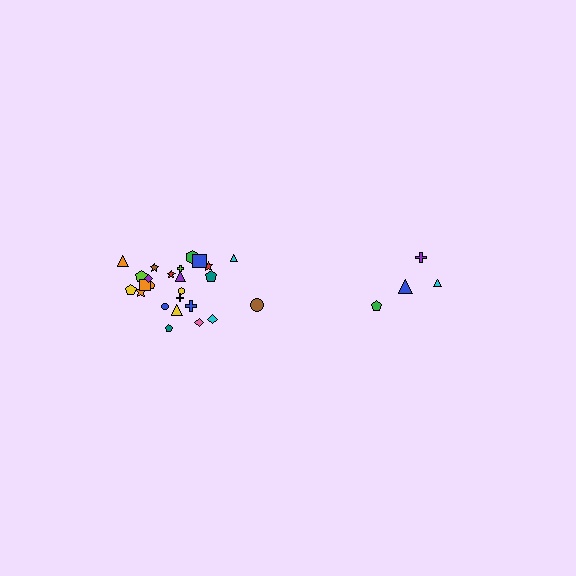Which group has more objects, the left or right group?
The left group.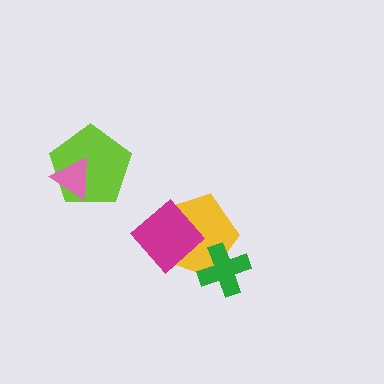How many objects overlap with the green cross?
1 object overlaps with the green cross.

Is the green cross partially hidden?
No, no other shape covers it.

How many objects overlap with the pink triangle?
1 object overlaps with the pink triangle.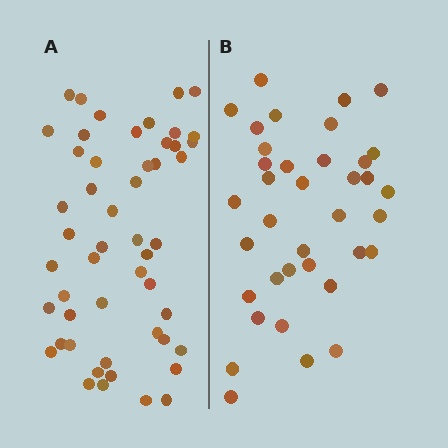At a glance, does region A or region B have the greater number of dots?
Region A (the left region) has more dots.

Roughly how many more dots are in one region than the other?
Region A has approximately 15 more dots than region B.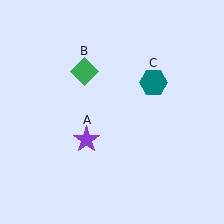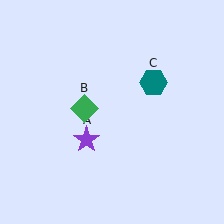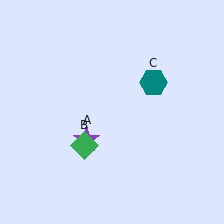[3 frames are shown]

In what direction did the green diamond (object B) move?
The green diamond (object B) moved down.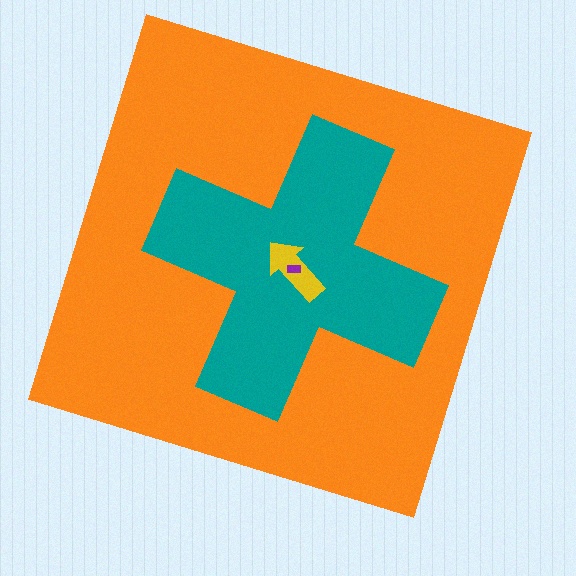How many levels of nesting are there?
4.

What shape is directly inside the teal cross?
The yellow arrow.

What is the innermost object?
The purple rectangle.